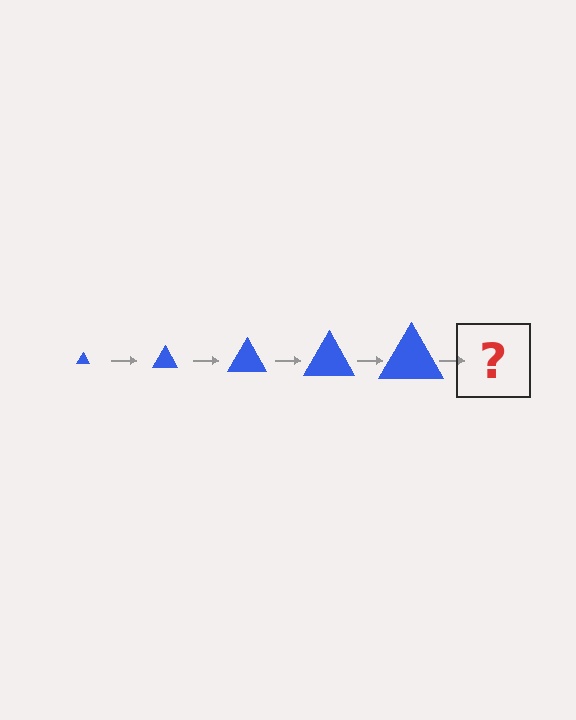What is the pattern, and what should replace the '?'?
The pattern is that the triangle gets progressively larger each step. The '?' should be a blue triangle, larger than the previous one.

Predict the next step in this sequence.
The next step is a blue triangle, larger than the previous one.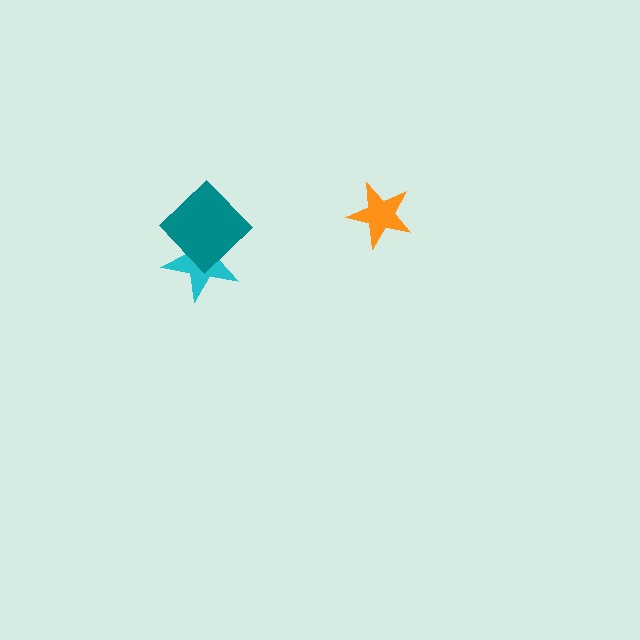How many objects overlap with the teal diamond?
1 object overlaps with the teal diamond.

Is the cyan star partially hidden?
Yes, it is partially covered by another shape.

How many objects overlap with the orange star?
0 objects overlap with the orange star.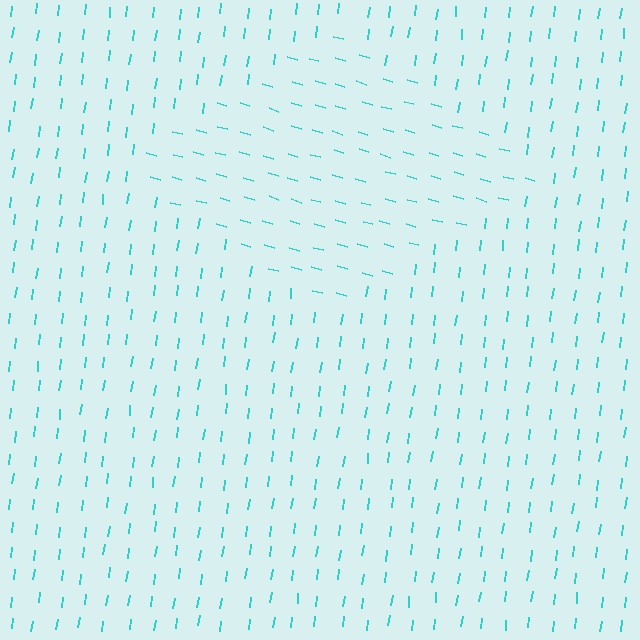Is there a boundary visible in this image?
Yes, there is a texture boundary formed by a change in line orientation.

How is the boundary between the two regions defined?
The boundary is defined purely by a change in line orientation (approximately 81 degrees difference). All lines are the same color and thickness.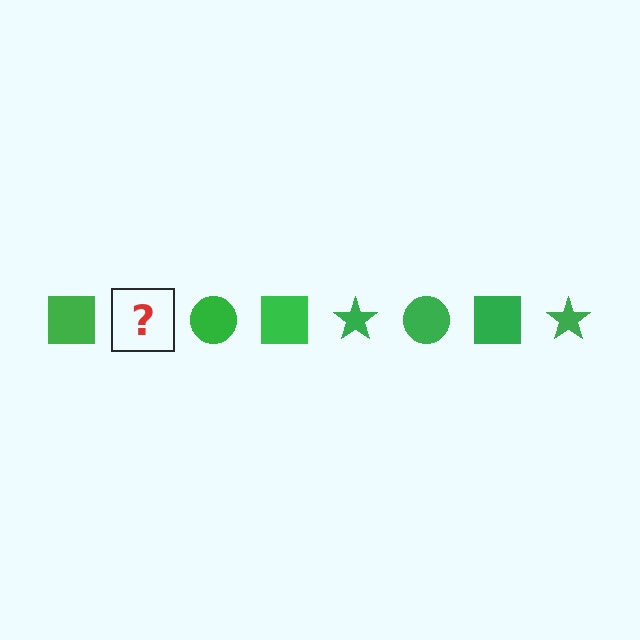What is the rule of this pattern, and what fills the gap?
The rule is that the pattern cycles through square, star, circle shapes in green. The gap should be filled with a green star.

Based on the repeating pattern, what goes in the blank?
The blank should be a green star.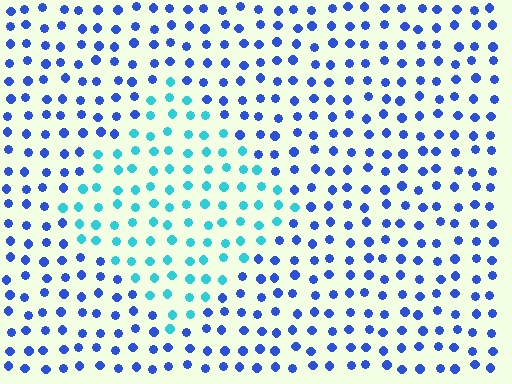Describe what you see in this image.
The image is filled with small blue elements in a uniform arrangement. A diamond-shaped region is visible where the elements are tinted to a slightly different hue, forming a subtle color boundary.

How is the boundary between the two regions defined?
The boundary is defined purely by a slight shift in hue (about 45 degrees). Spacing, size, and orientation are identical on both sides.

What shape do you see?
I see a diamond.